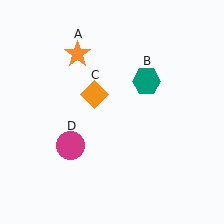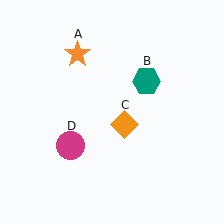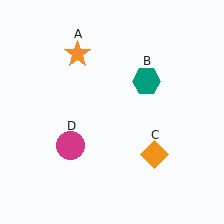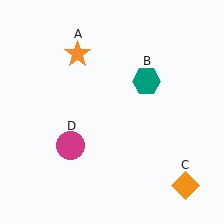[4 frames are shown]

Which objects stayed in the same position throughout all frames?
Orange star (object A) and teal hexagon (object B) and magenta circle (object D) remained stationary.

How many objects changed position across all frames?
1 object changed position: orange diamond (object C).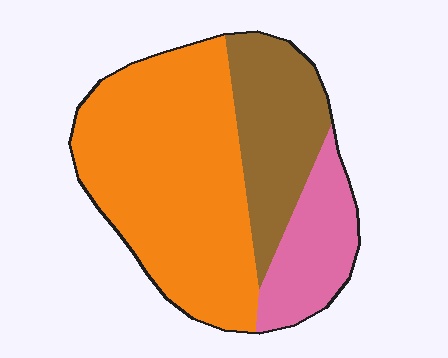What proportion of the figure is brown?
Brown covers about 25% of the figure.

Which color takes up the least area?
Pink, at roughly 20%.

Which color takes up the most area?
Orange, at roughly 60%.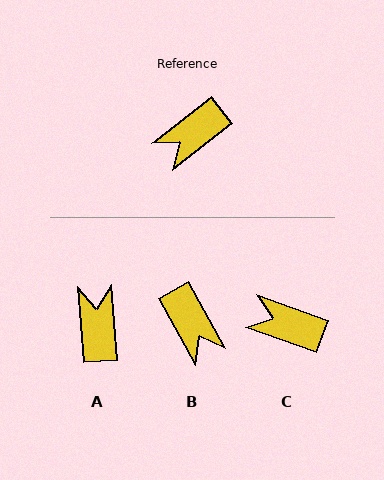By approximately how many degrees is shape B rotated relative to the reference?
Approximately 81 degrees counter-clockwise.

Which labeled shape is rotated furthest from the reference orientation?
A, about 123 degrees away.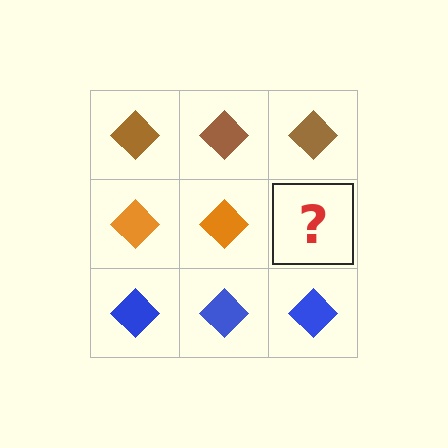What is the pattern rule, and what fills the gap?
The rule is that each row has a consistent color. The gap should be filled with an orange diamond.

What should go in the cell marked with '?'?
The missing cell should contain an orange diamond.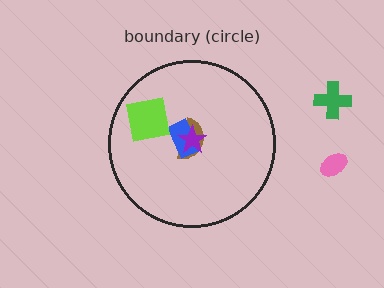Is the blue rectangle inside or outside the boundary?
Inside.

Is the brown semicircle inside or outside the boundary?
Inside.